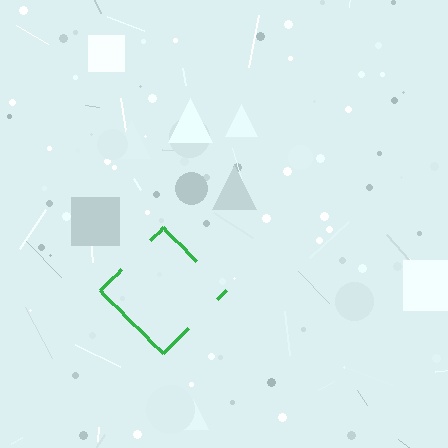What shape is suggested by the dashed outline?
The dashed outline suggests a diamond.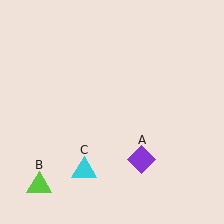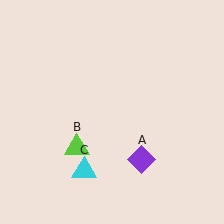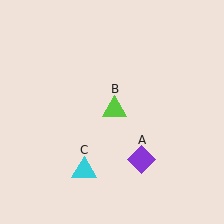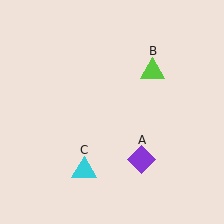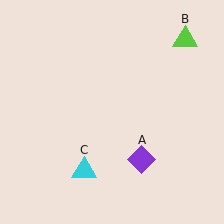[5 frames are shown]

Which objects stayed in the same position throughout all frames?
Purple diamond (object A) and cyan triangle (object C) remained stationary.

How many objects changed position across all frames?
1 object changed position: lime triangle (object B).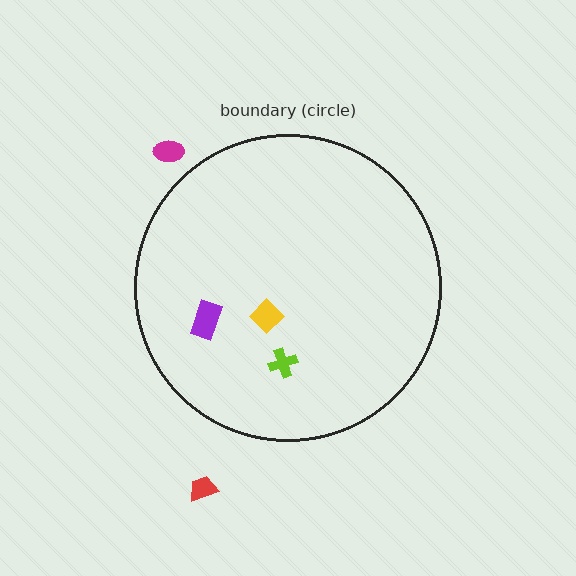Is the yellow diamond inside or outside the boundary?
Inside.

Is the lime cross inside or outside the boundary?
Inside.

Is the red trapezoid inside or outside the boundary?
Outside.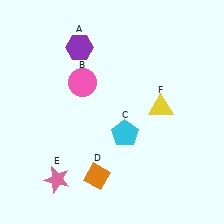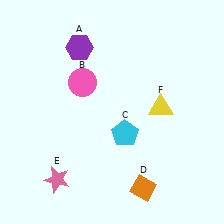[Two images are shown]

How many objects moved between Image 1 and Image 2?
1 object moved between the two images.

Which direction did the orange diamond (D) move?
The orange diamond (D) moved right.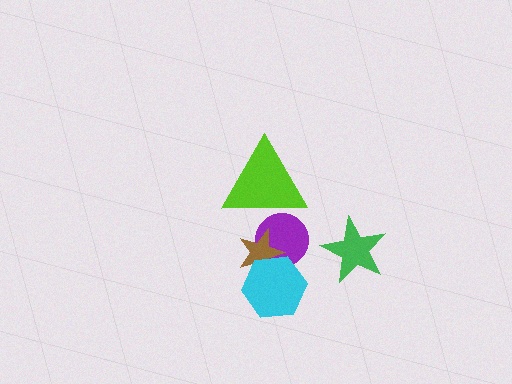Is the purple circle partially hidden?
Yes, it is partially covered by another shape.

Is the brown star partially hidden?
Yes, it is partially covered by another shape.